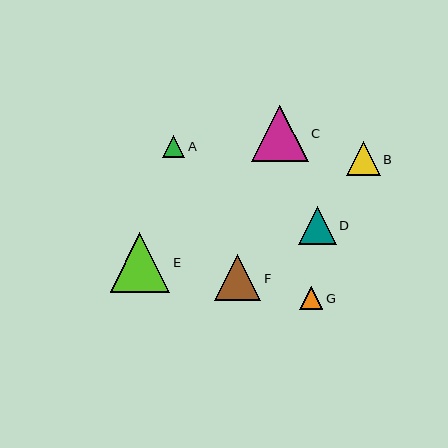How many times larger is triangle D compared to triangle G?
Triangle D is approximately 1.7 times the size of triangle G.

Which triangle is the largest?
Triangle E is the largest with a size of approximately 59 pixels.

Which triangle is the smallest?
Triangle A is the smallest with a size of approximately 22 pixels.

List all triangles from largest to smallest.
From largest to smallest: E, C, F, D, B, G, A.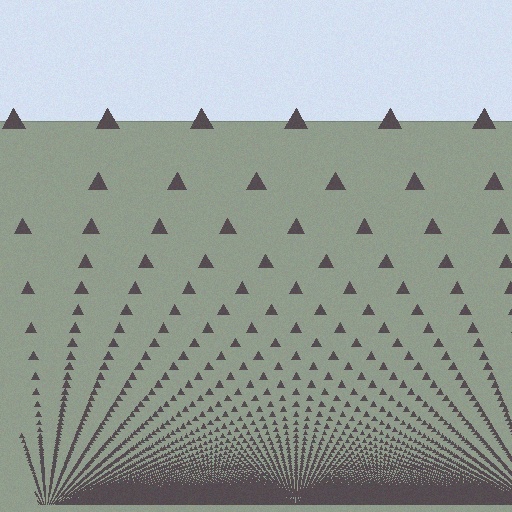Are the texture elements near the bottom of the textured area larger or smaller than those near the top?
Smaller. The gradient is inverted — elements near the bottom are smaller and denser.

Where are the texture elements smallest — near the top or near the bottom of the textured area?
Near the bottom.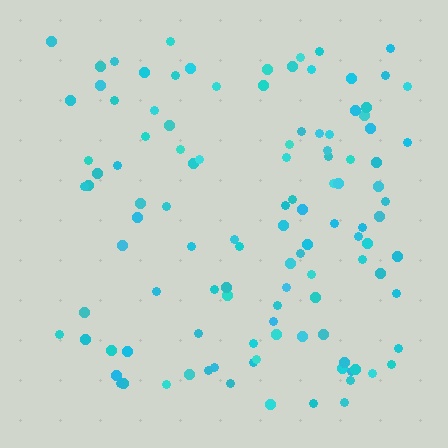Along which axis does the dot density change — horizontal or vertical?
Horizontal.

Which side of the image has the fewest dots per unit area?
The left.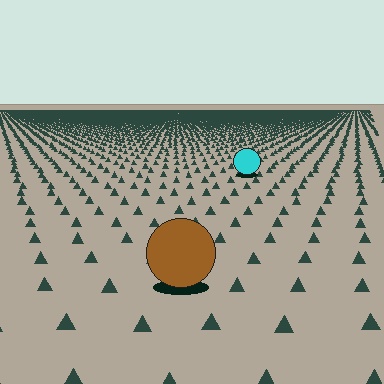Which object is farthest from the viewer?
The cyan circle is farthest from the viewer. It appears smaller and the ground texture around it is denser.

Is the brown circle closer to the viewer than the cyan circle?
Yes. The brown circle is closer — you can tell from the texture gradient: the ground texture is coarser near it.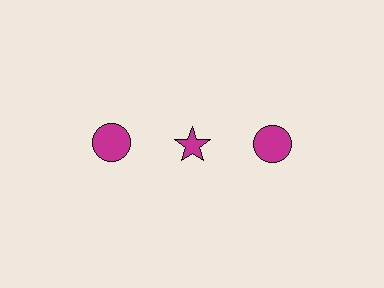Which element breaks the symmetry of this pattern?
The magenta star in the top row, second from left column breaks the symmetry. All other shapes are magenta circles.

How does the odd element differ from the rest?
It has a different shape: star instead of circle.